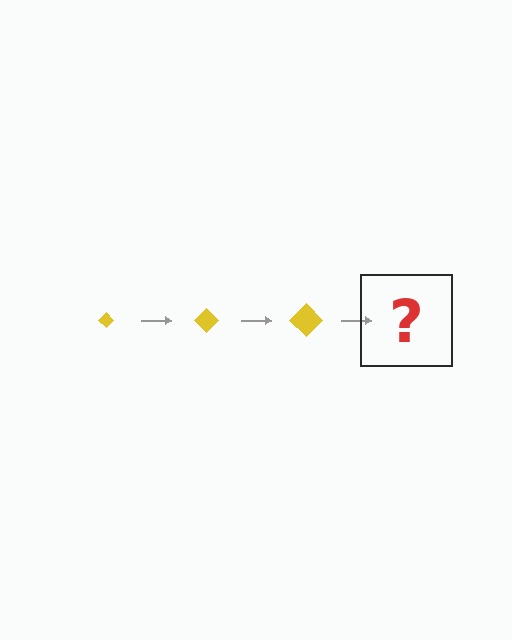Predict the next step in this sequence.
The next step is a yellow diamond, larger than the previous one.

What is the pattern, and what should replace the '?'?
The pattern is that the diamond gets progressively larger each step. The '?' should be a yellow diamond, larger than the previous one.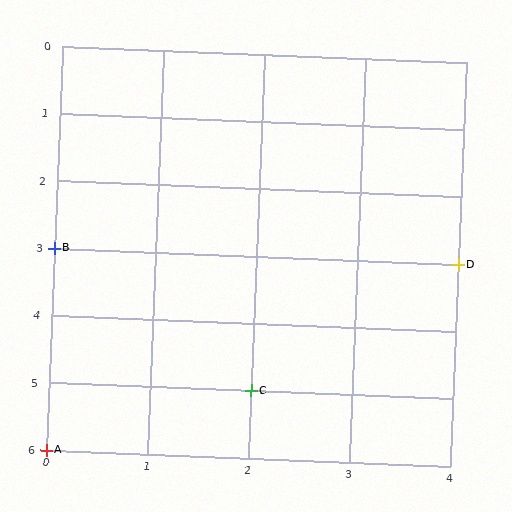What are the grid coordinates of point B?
Point B is at grid coordinates (0, 3).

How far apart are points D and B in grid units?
Points D and B are 4 columns apart.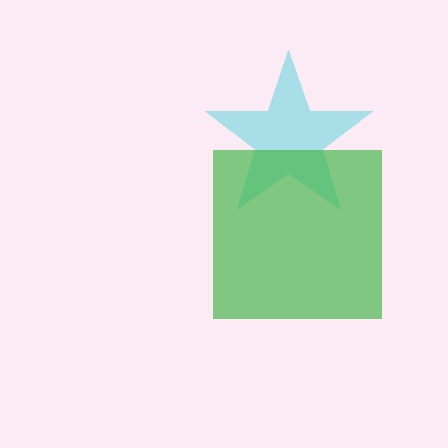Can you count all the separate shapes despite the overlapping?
Yes, there are 2 separate shapes.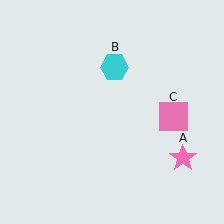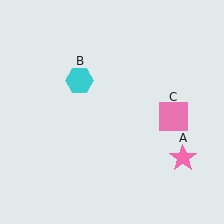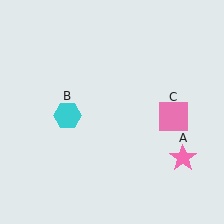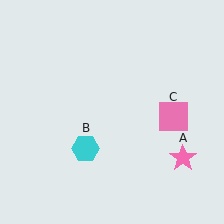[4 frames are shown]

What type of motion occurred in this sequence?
The cyan hexagon (object B) rotated counterclockwise around the center of the scene.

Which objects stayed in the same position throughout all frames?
Pink star (object A) and pink square (object C) remained stationary.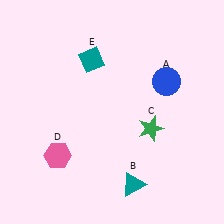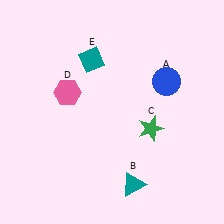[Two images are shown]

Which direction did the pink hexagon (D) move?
The pink hexagon (D) moved up.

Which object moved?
The pink hexagon (D) moved up.